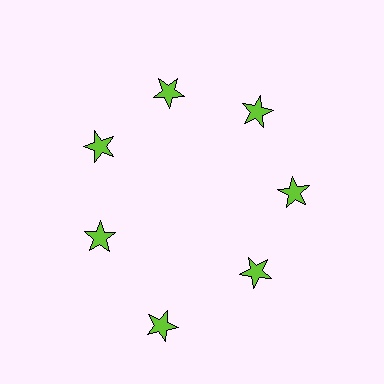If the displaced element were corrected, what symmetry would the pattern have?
It would have 7-fold rotational symmetry — the pattern would map onto itself every 51 degrees.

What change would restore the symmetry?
The symmetry would be restored by moving it inward, back onto the ring so that all 7 stars sit at equal angles and equal distance from the center.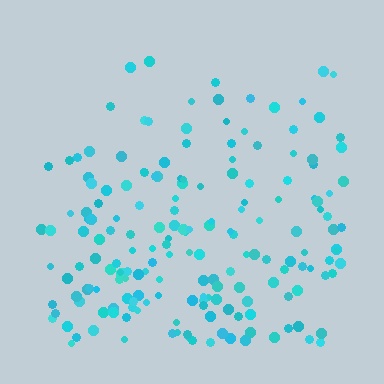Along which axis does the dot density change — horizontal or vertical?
Vertical.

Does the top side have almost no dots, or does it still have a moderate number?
Still a moderate number, just noticeably fewer than the bottom.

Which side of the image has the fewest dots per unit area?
The top.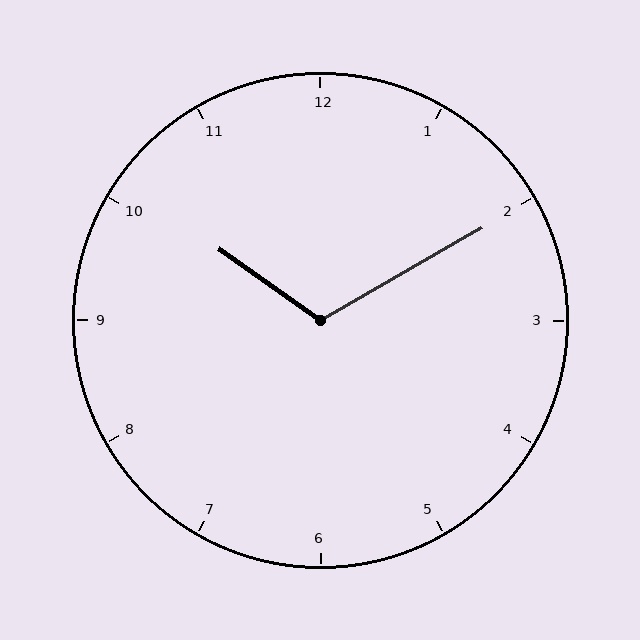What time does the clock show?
10:10.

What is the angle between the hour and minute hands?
Approximately 115 degrees.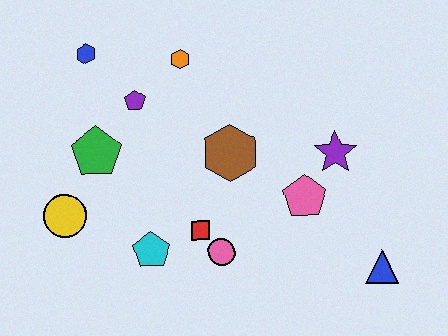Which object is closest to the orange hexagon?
The purple pentagon is closest to the orange hexagon.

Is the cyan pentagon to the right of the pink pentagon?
No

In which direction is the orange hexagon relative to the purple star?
The orange hexagon is to the left of the purple star.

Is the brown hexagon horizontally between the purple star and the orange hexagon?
Yes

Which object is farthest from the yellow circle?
The blue triangle is farthest from the yellow circle.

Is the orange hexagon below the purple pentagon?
No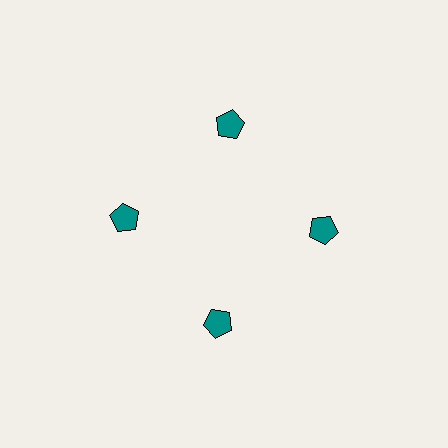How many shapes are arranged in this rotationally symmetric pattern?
There are 4 shapes, arranged in 4 groups of 1.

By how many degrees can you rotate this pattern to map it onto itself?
The pattern maps onto itself every 90 degrees of rotation.